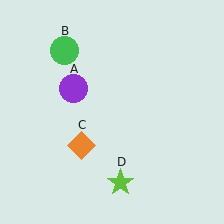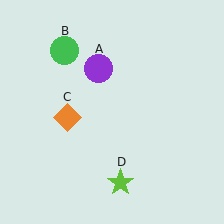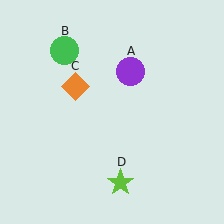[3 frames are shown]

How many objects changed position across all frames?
2 objects changed position: purple circle (object A), orange diamond (object C).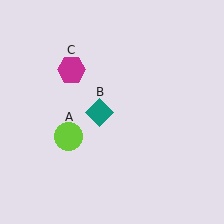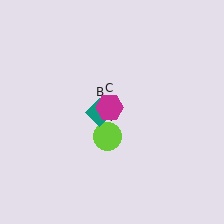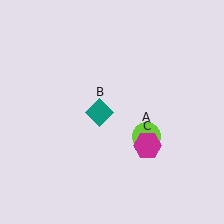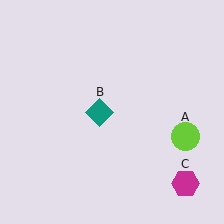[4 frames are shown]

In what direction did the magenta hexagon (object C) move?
The magenta hexagon (object C) moved down and to the right.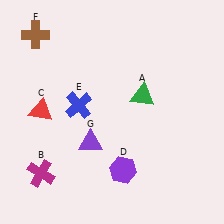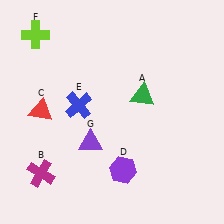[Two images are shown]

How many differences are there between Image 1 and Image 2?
There is 1 difference between the two images.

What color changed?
The cross (F) changed from brown in Image 1 to lime in Image 2.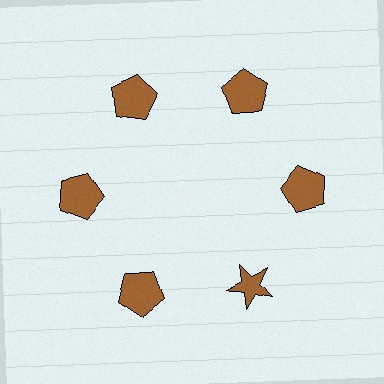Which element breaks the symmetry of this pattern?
The brown star at roughly the 5 o'clock position breaks the symmetry. All other shapes are brown pentagons.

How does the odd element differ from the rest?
It has a different shape: star instead of pentagon.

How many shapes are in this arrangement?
There are 6 shapes arranged in a ring pattern.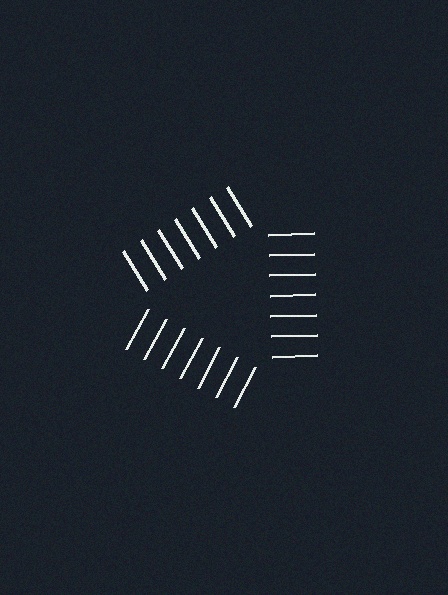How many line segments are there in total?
21 — 7 along each of the 3 edges.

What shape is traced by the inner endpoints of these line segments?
An illusory triangle — the line segments terminate on its edges but no continuous stroke is drawn.